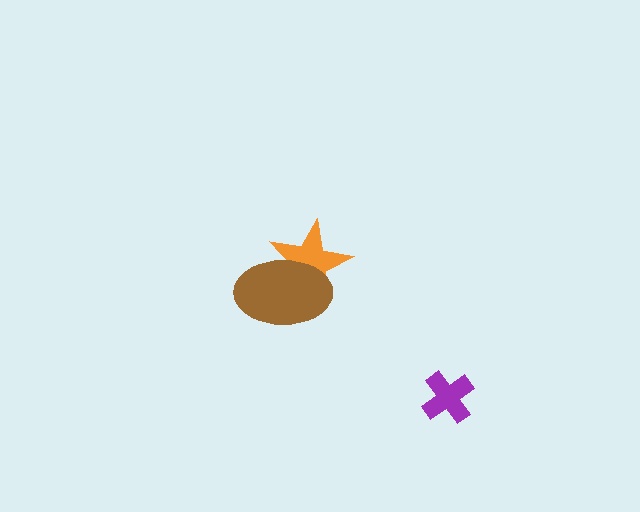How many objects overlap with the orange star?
1 object overlaps with the orange star.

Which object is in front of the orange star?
The brown ellipse is in front of the orange star.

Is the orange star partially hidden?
Yes, it is partially covered by another shape.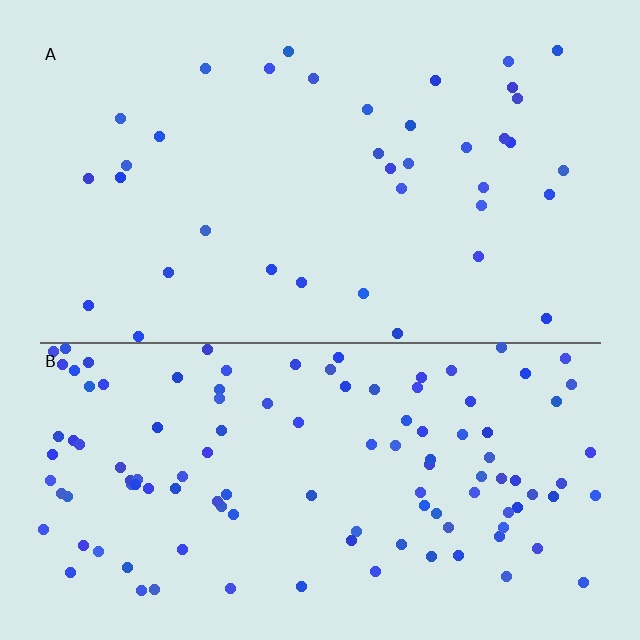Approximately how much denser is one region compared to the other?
Approximately 3.1× — region B over region A.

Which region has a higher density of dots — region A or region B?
B (the bottom).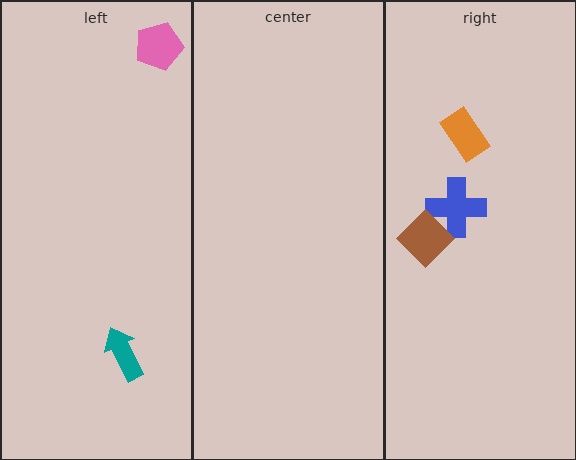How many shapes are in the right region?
3.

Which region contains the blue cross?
The right region.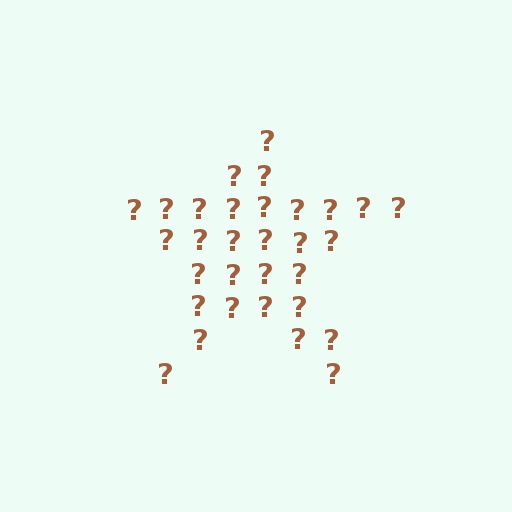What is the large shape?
The large shape is a star.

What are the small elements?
The small elements are question marks.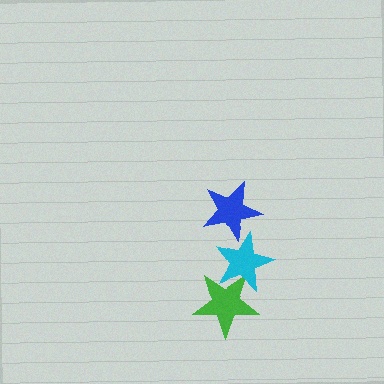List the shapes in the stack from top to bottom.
From top to bottom: the blue star, the cyan star, the green star.